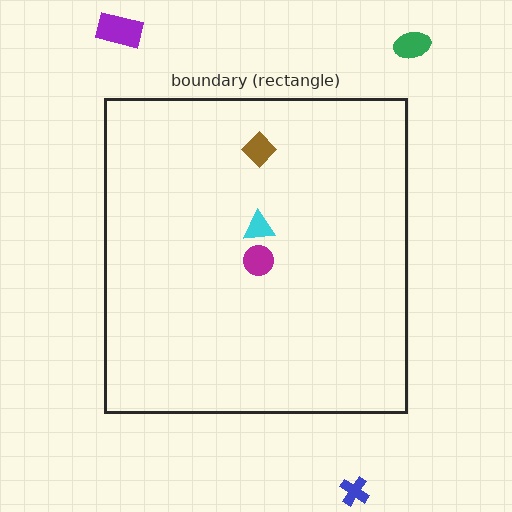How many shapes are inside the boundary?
3 inside, 3 outside.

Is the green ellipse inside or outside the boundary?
Outside.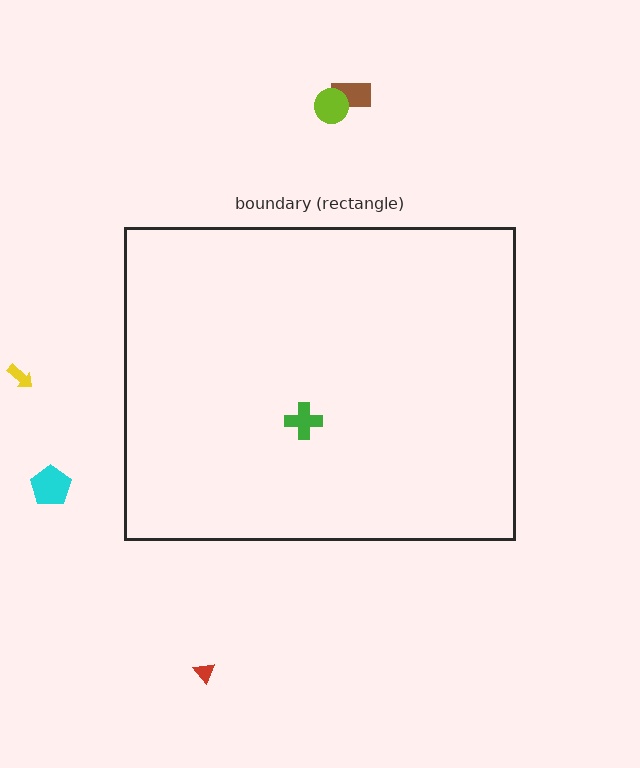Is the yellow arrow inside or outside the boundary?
Outside.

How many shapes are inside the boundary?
1 inside, 5 outside.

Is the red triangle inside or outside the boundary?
Outside.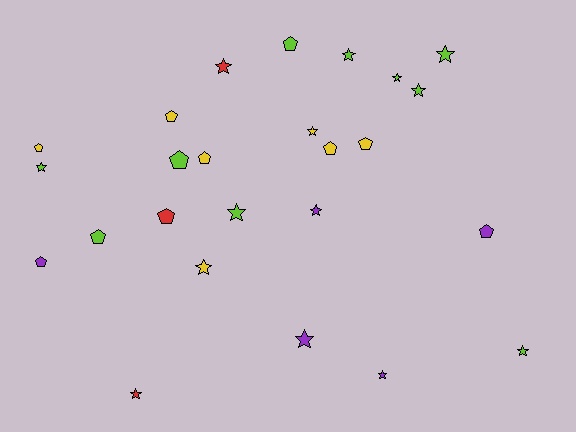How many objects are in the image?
There are 25 objects.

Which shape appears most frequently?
Star, with 14 objects.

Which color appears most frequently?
Lime, with 10 objects.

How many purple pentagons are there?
There are 2 purple pentagons.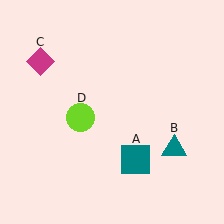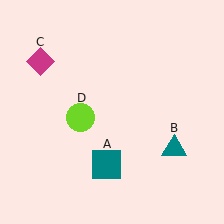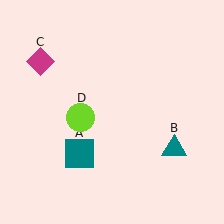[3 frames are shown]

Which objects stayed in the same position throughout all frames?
Teal triangle (object B) and magenta diamond (object C) and lime circle (object D) remained stationary.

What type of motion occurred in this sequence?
The teal square (object A) rotated clockwise around the center of the scene.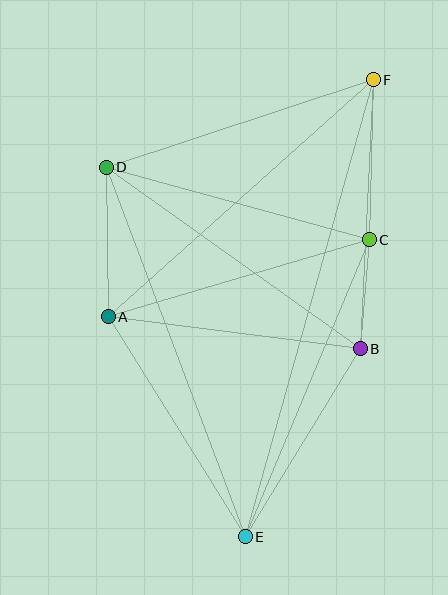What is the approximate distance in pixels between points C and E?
The distance between C and E is approximately 322 pixels.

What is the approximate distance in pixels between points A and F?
The distance between A and F is approximately 356 pixels.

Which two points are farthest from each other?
Points E and F are farthest from each other.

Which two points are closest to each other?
Points B and C are closest to each other.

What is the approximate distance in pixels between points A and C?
The distance between A and C is approximately 272 pixels.